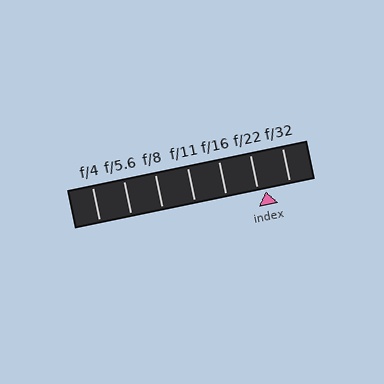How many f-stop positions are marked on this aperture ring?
There are 7 f-stop positions marked.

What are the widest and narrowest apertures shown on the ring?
The widest aperture shown is f/4 and the narrowest is f/32.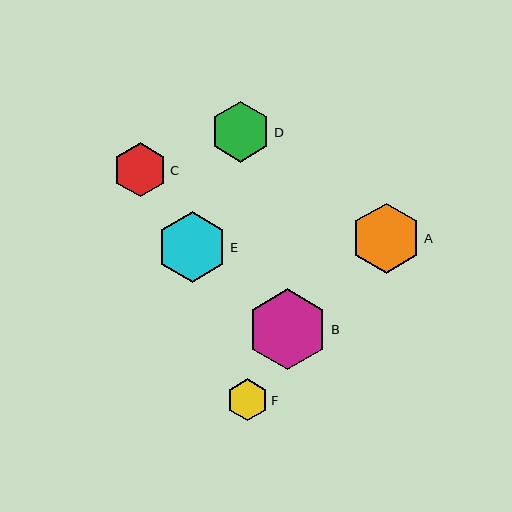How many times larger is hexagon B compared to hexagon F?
Hexagon B is approximately 1.9 times the size of hexagon F.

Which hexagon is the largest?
Hexagon B is the largest with a size of approximately 81 pixels.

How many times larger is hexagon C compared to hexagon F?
Hexagon C is approximately 1.3 times the size of hexagon F.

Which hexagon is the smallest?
Hexagon F is the smallest with a size of approximately 42 pixels.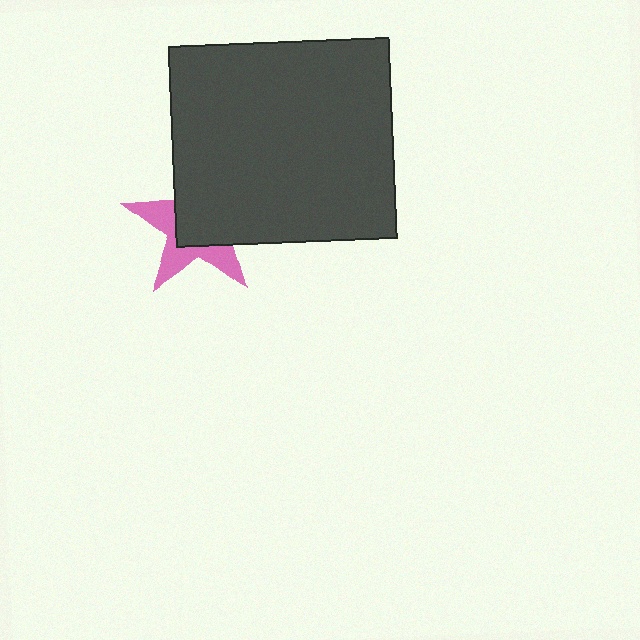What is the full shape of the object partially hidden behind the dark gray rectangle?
The partially hidden object is a pink star.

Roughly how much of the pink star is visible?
A small part of it is visible (roughly 42%).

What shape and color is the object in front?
The object in front is a dark gray rectangle.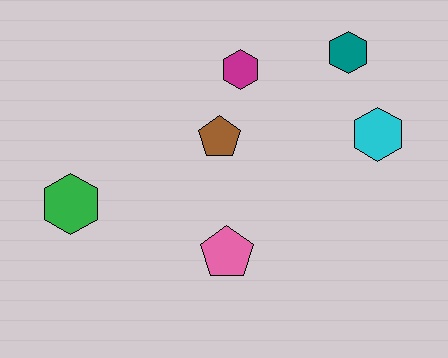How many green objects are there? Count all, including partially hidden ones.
There is 1 green object.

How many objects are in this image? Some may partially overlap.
There are 6 objects.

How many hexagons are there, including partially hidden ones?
There are 4 hexagons.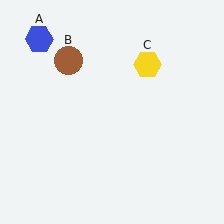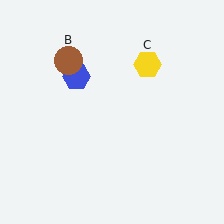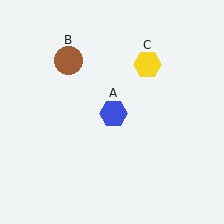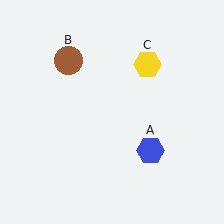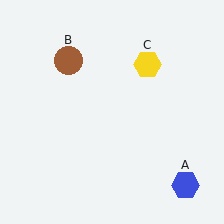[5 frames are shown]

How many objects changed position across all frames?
1 object changed position: blue hexagon (object A).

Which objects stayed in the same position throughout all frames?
Brown circle (object B) and yellow hexagon (object C) remained stationary.